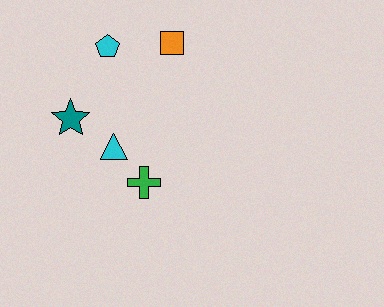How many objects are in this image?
There are 5 objects.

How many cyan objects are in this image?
There are 2 cyan objects.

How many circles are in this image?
There are no circles.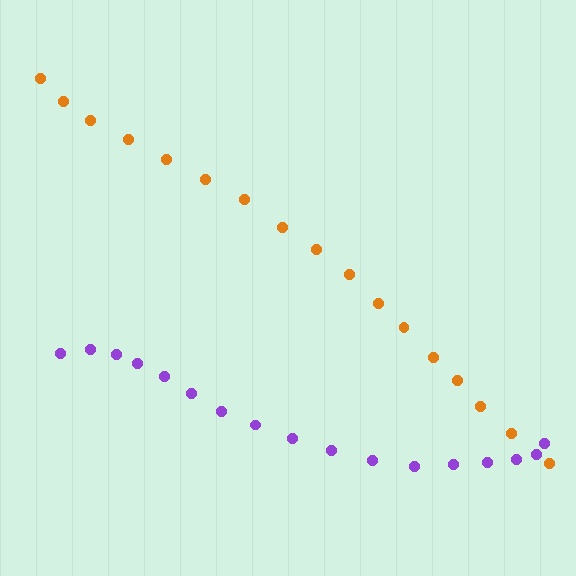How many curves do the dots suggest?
There are 2 distinct paths.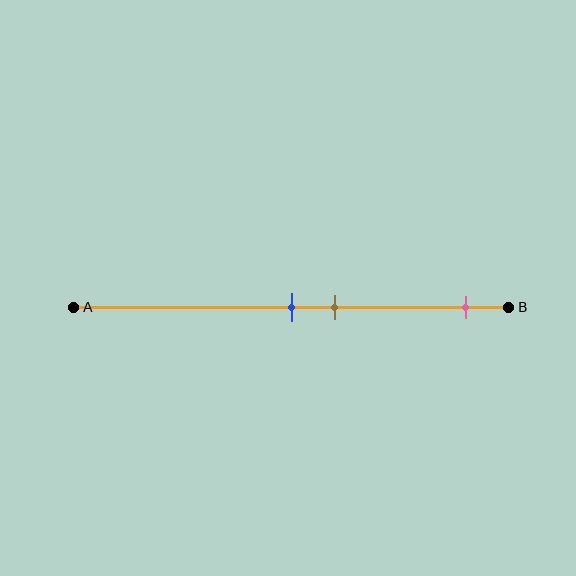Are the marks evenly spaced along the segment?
No, the marks are not evenly spaced.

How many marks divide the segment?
There are 3 marks dividing the segment.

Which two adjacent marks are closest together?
The blue and brown marks are the closest adjacent pair.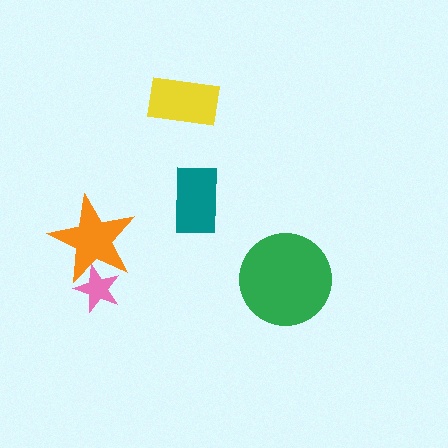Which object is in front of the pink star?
The orange star is in front of the pink star.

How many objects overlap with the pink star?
1 object overlaps with the pink star.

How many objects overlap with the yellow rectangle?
0 objects overlap with the yellow rectangle.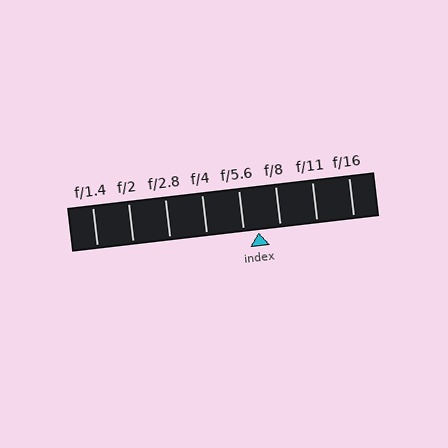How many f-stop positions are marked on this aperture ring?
There are 8 f-stop positions marked.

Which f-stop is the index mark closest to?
The index mark is closest to f/5.6.